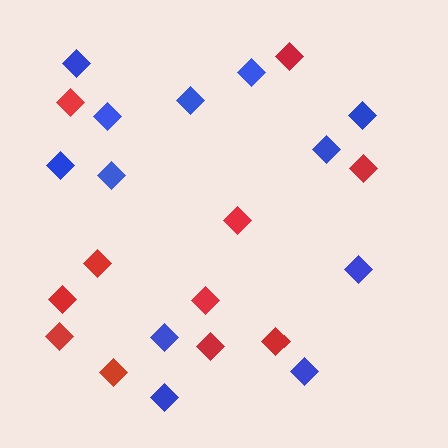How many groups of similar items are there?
There are 2 groups: one group of red diamonds (11) and one group of blue diamonds (12).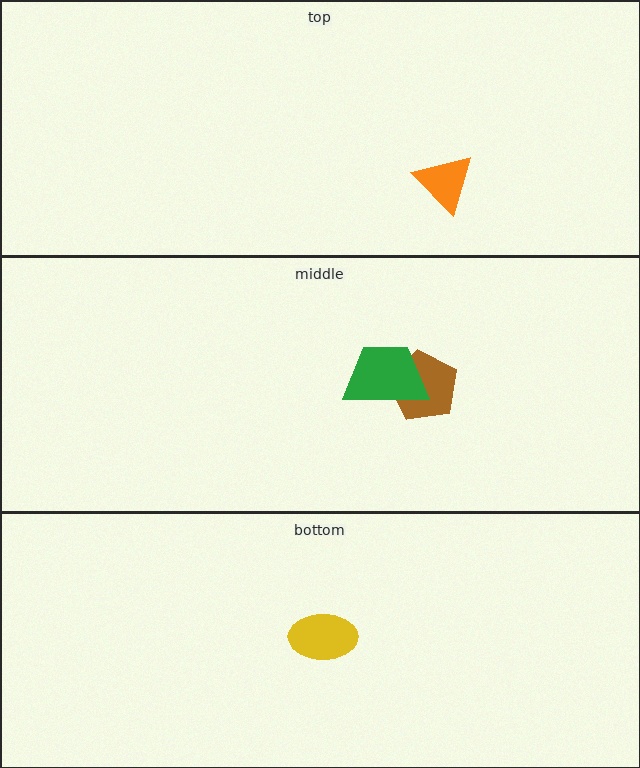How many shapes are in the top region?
1.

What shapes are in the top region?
The orange triangle.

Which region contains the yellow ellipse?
The bottom region.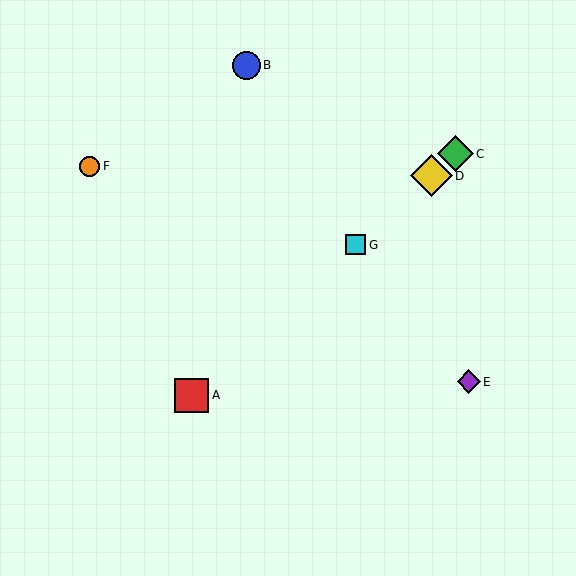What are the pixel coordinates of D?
Object D is at (431, 176).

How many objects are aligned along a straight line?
4 objects (A, C, D, G) are aligned along a straight line.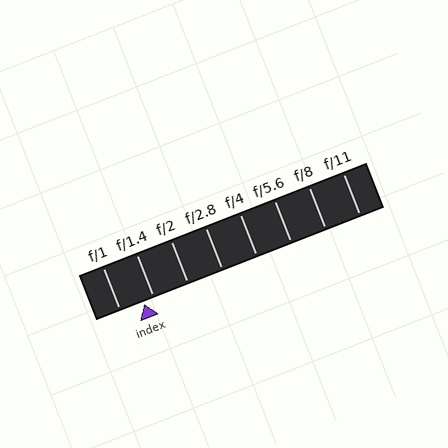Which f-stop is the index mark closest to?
The index mark is closest to f/1.4.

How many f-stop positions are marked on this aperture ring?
There are 8 f-stop positions marked.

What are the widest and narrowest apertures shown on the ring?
The widest aperture shown is f/1 and the narrowest is f/11.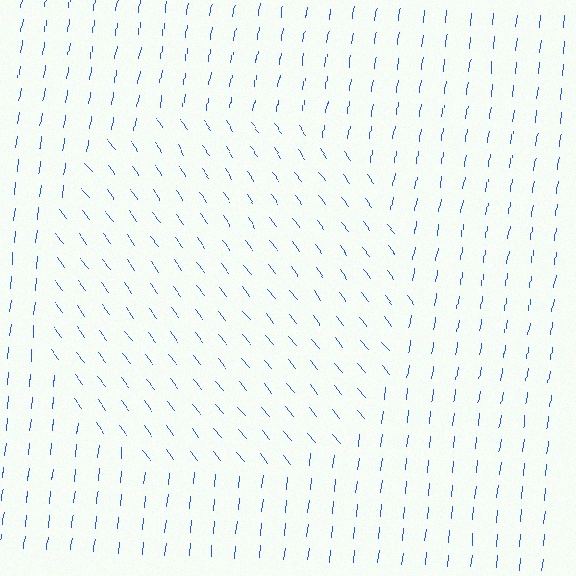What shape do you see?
I see a circle.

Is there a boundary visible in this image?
Yes, there is a texture boundary formed by a change in line orientation.